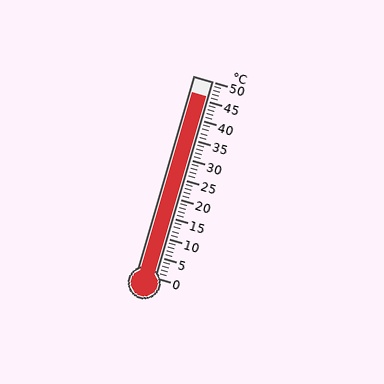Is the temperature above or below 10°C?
The temperature is above 10°C.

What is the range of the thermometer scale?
The thermometer scale ranges from 0°C to 50°C.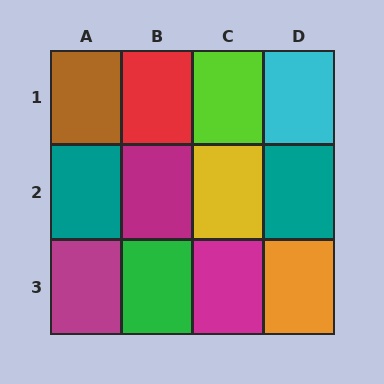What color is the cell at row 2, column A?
Teal.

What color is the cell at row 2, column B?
Magenta.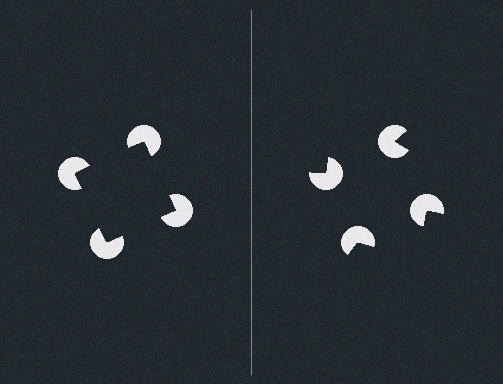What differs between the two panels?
The pac-man discs are positioned identically on both sides; only the wedge orientations differ. On the left they align to a square; on the right they are misaligned.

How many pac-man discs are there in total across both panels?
8 — 4 on each side.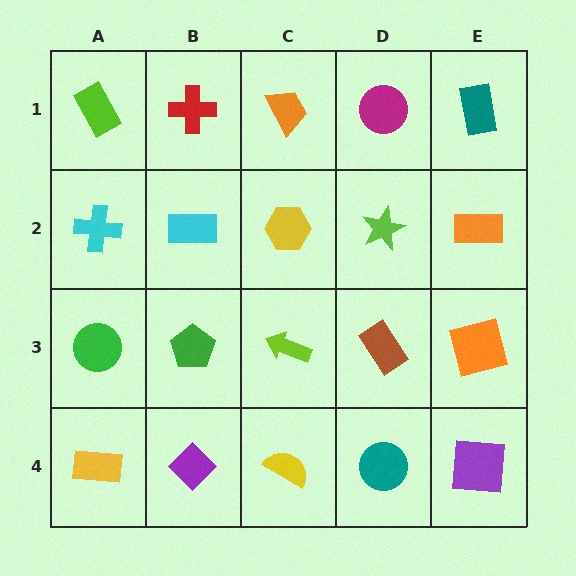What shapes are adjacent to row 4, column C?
A lime arrow (row 3, column C), a purple diamond (row 4, column B), a teal circle (row 4, column D).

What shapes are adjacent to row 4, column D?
A brown rectangle (row 3, column D), a yellow semicircle (row 4, column C), a purple square (row 4, column E).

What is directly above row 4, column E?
An orange square.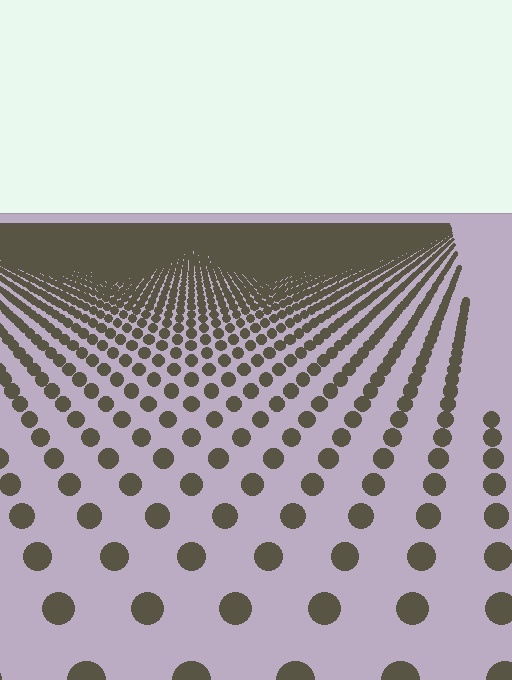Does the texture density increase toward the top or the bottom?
Density increases toward the top.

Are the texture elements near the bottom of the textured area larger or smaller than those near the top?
Larger. Near the bottom, elements are closer to the viewer and appear at a bigger on-screen size.